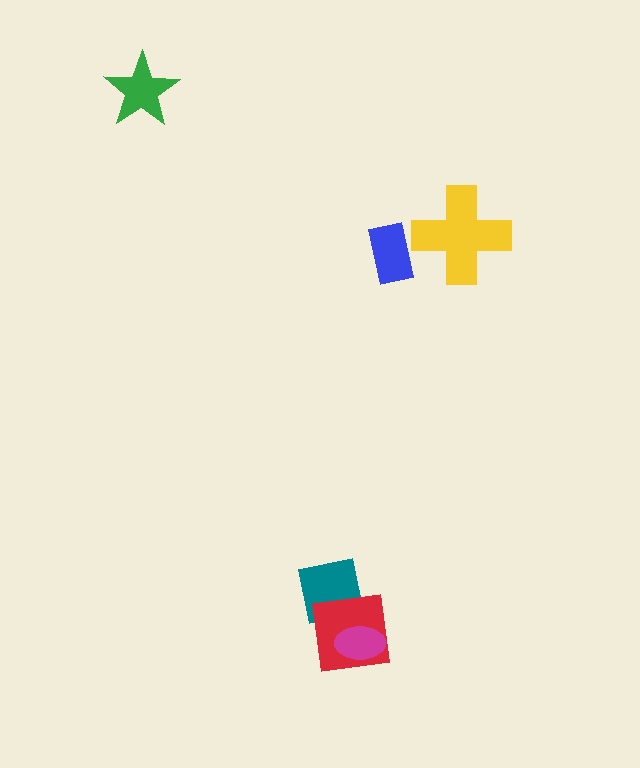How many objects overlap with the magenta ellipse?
1 object overlaps with the magenta ellipse.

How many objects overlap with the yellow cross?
0 objects overlap with the yellow cross.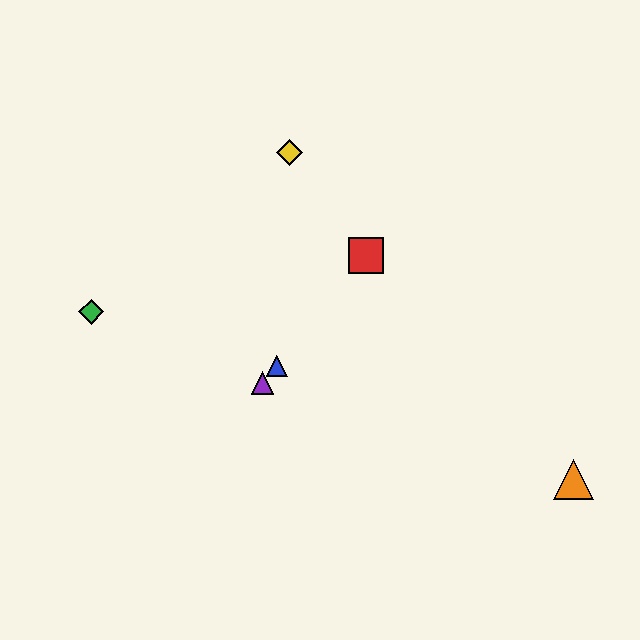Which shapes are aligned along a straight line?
The red square, the blue triangle, the purple triangle are aligned along a straight line.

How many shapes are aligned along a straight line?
3 shapes (the red square, the blue triangle, the purple triangle) are aligned along a straight line.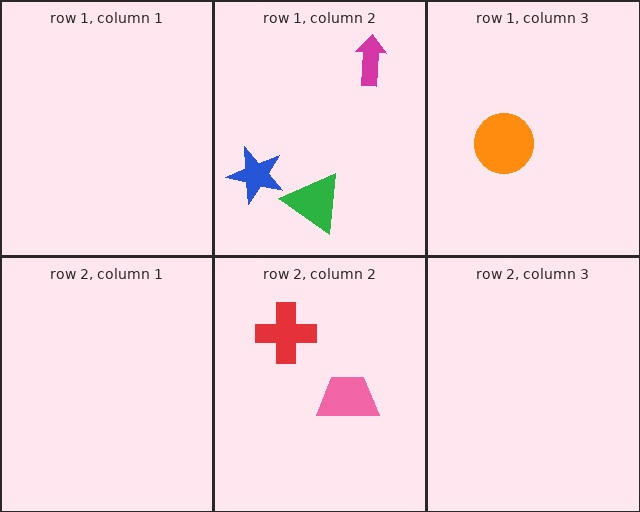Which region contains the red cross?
The row 2, column 2 region.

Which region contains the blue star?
The row 1, column 2 region.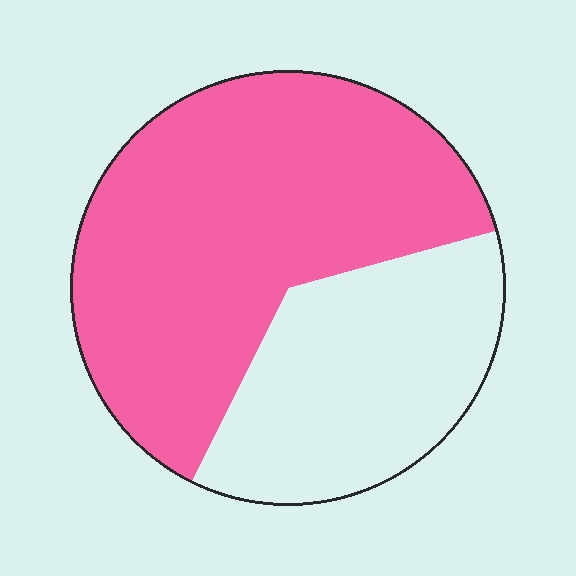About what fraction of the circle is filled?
About five eighths (5/8).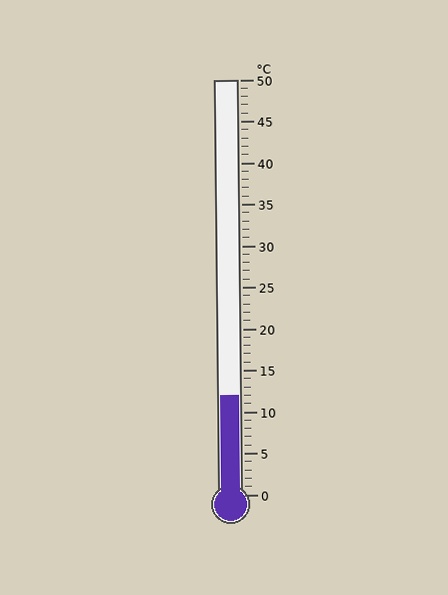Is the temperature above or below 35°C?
The temperature is below 35°C.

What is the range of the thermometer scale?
The thermometer scale ranges from 0°C to 50°C.